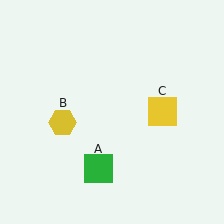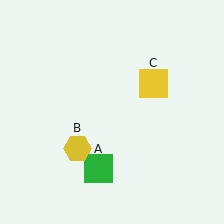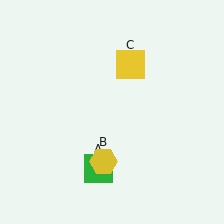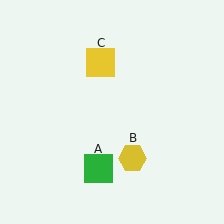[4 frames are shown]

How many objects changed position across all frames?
2 objects changed position: yellow hexagon (object B), yellow square (object C).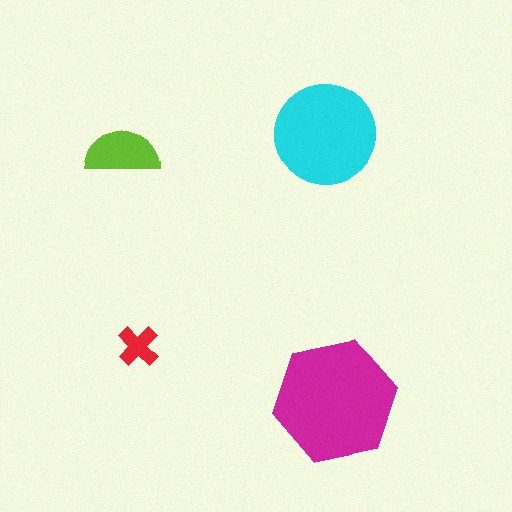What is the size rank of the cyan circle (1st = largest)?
2nd.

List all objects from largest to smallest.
The magenta hexagon, the cyan circle, the lime semicircle, the red cross.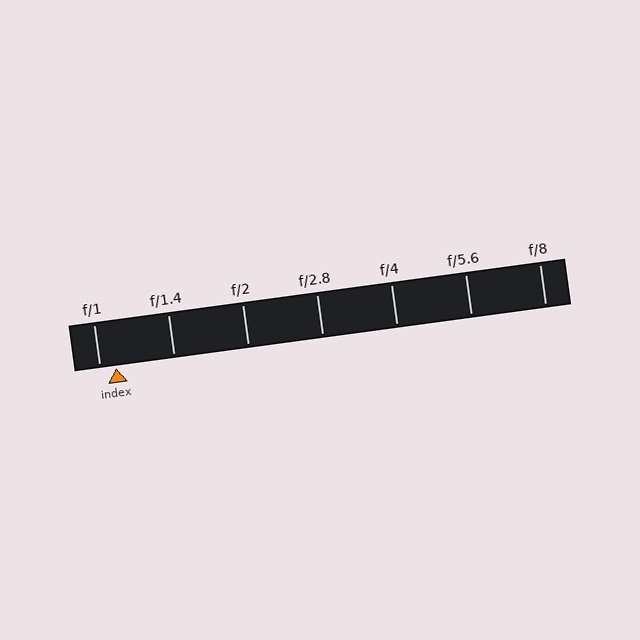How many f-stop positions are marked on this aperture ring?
There are 7 f-stop positions marked.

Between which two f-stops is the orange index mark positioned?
The index mark is between f/1 and f/1.4.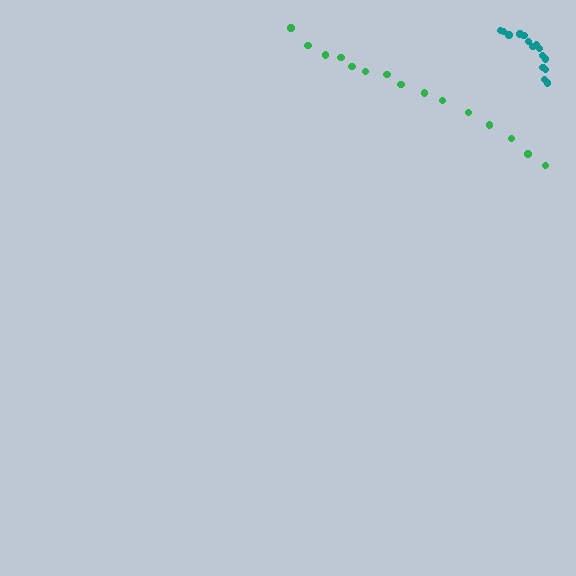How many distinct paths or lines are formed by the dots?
There are 2 distinct paths.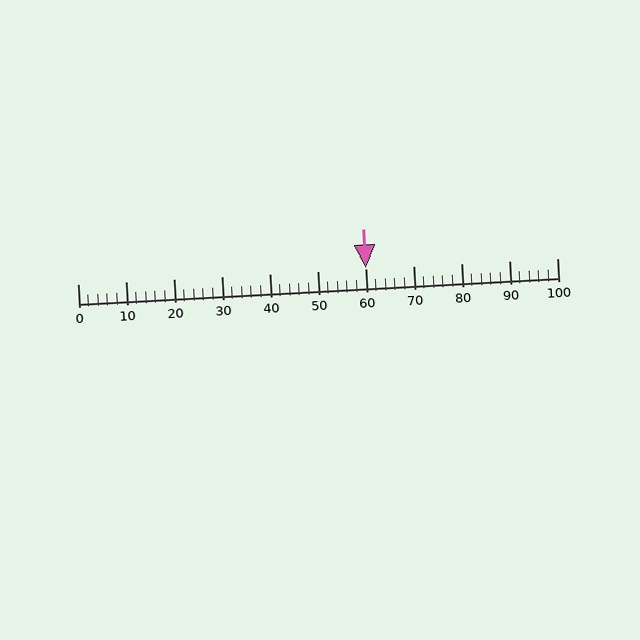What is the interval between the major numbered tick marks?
The major tick marks are spaced 10 units apart.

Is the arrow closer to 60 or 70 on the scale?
The arrow is closer to 60.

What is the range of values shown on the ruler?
The ruler shows values from 0 to 100.